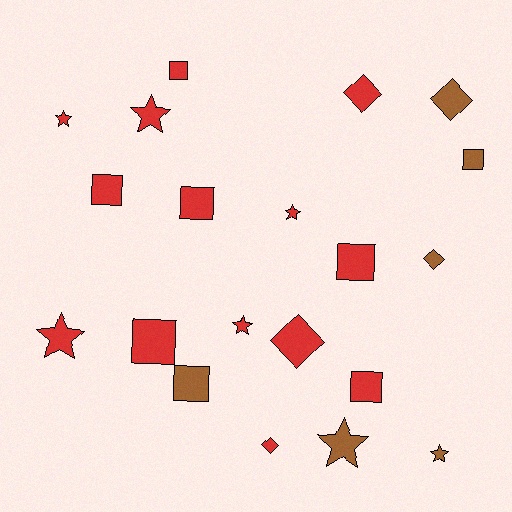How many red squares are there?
There are 6 red squares.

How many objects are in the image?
There are 20 objects.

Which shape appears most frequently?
Square, with 8 objects.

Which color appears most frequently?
Red, with 14 objects.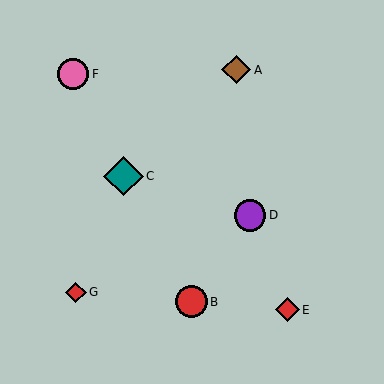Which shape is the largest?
The teal diamond (labeled C) is the largest.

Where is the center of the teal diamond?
The center of the teal diamond is at (123, 176).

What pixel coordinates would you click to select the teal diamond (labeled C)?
Click at (123, 176) to select the teal diamond C.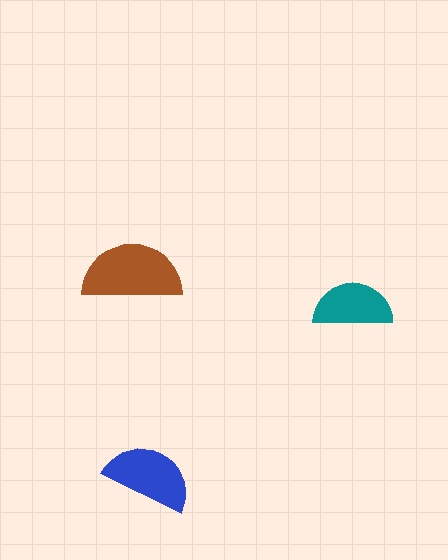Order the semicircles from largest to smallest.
the brown one, the blue one, the teal one.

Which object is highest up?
The brown semicircle is topmost.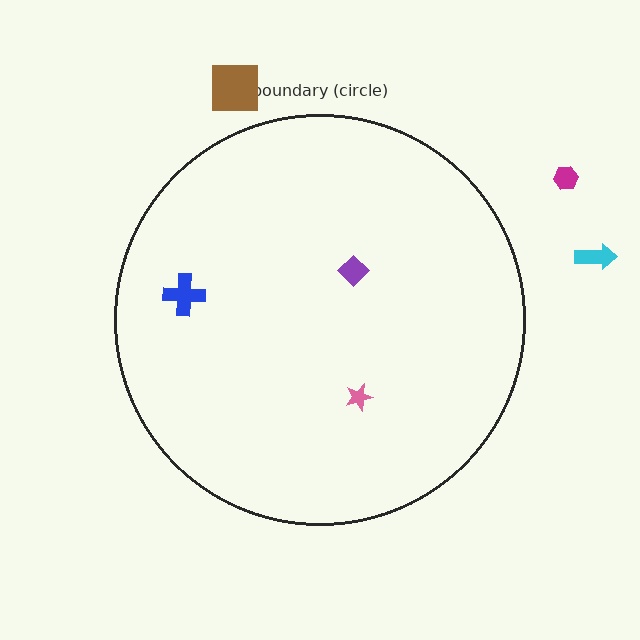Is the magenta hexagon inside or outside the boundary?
Outside.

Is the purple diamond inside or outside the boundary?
Inside.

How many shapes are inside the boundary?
3 inside, 3 outside.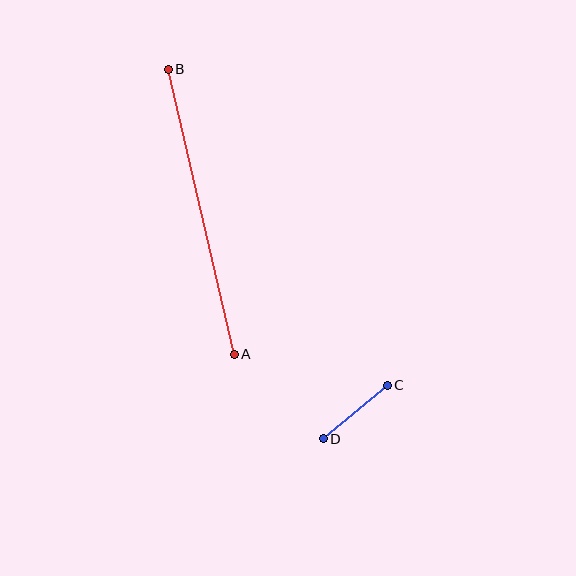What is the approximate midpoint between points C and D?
The midpoint is at approximately (355, 412) pixels.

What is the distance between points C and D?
The distance is approximately 83 pixels.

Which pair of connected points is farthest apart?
Points A and B are farthest apart.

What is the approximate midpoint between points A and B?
The midpoint is at approximately (201, 212) pixels.